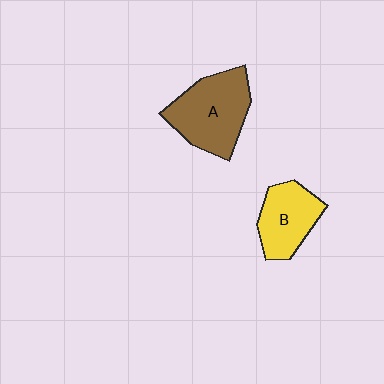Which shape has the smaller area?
Shape B (yellow).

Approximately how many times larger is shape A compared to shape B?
Approximately 1.4 times.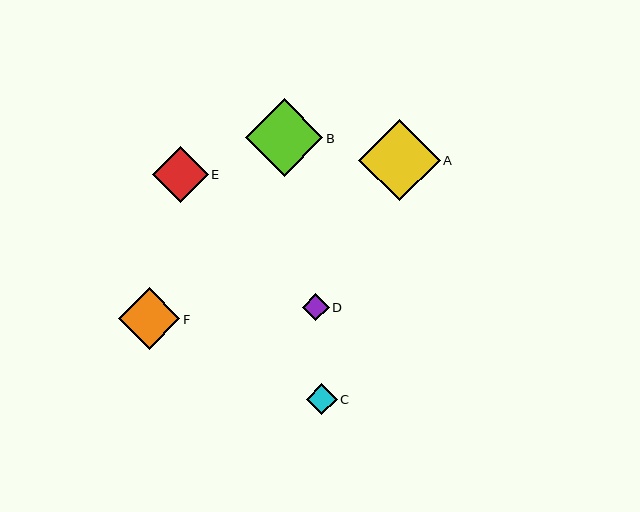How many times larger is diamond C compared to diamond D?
Diamond C is approximately 1.2 times the size of diamond D.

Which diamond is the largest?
Diamond A is the largest with a size of approximately 82 pixels.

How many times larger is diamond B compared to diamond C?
Diamond B is approximately 2.5 times the size of diamond C.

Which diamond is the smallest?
Diamond D is the smallest with a size of approximately 27 pixels.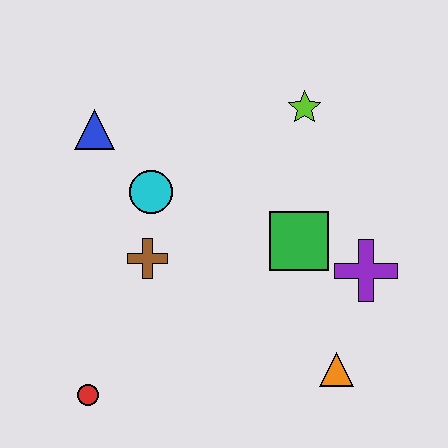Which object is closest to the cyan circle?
The brown cross is closest to the cyan circle.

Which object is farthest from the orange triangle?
The blue triangle is farthest from the orange triangle.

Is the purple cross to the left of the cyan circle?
No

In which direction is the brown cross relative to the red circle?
The brown cross is above the red circle.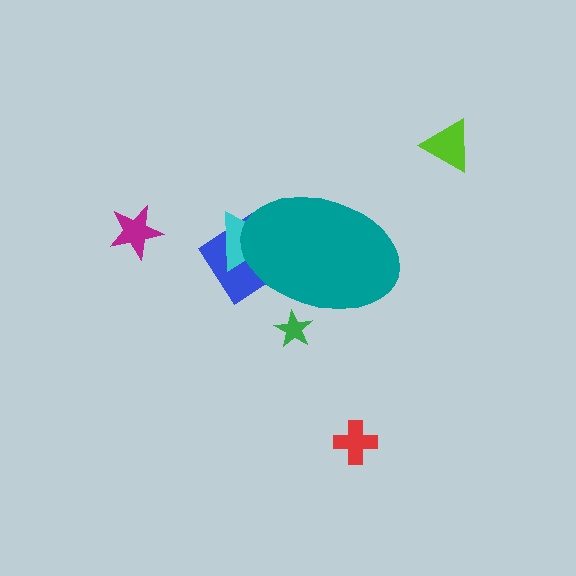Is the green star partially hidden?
Yes, the green star is partially hidden behind the teal ellipse.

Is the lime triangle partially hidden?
No, the lime triangle is fully visible.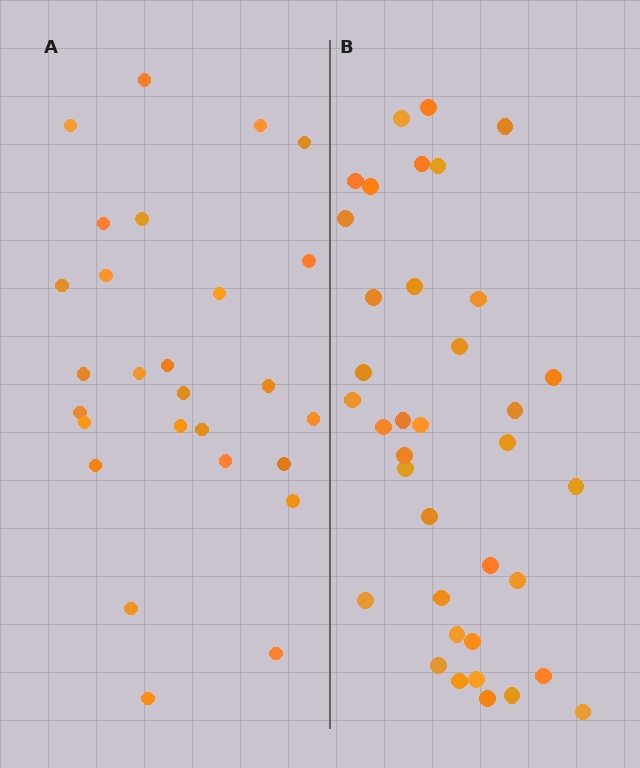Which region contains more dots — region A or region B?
Region B (the right region) has more dots.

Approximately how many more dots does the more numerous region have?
Region B has roughly 10 or so more dots than region A.